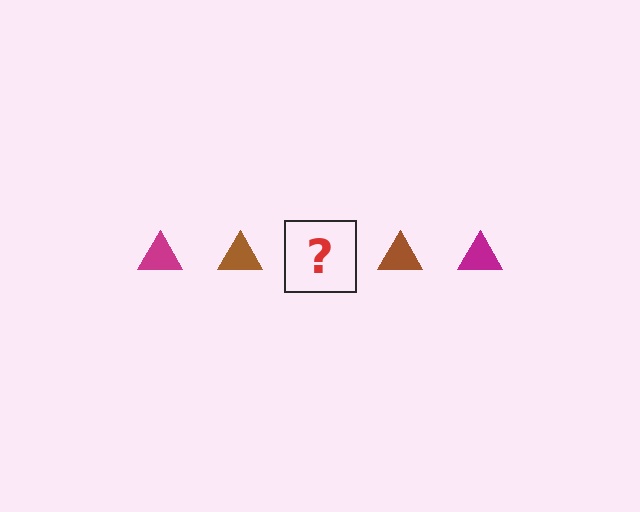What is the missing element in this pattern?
The missing element is a magenta triangle.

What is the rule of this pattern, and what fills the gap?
The rule is that the pattern cycles through magenta, brown triangles. The gap should be filled with a magenta triangle.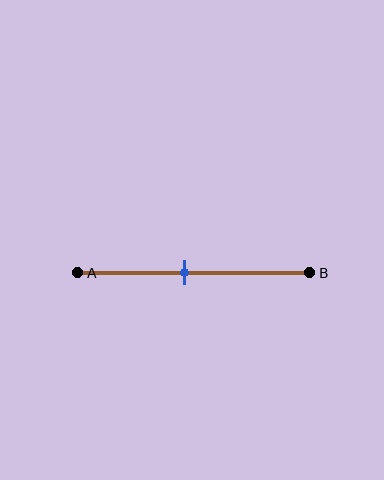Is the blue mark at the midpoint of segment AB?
No, the mark is at about 45% from A, not at the 50% midpoint.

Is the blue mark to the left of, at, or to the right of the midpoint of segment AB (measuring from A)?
The blue mark is to the left of the midpoint of segment AB.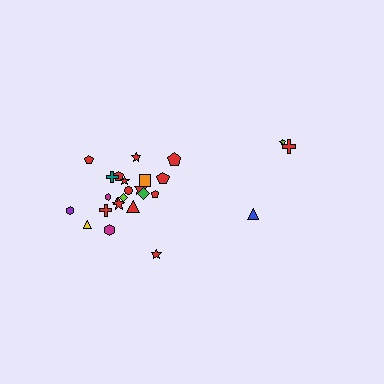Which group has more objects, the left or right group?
The left group.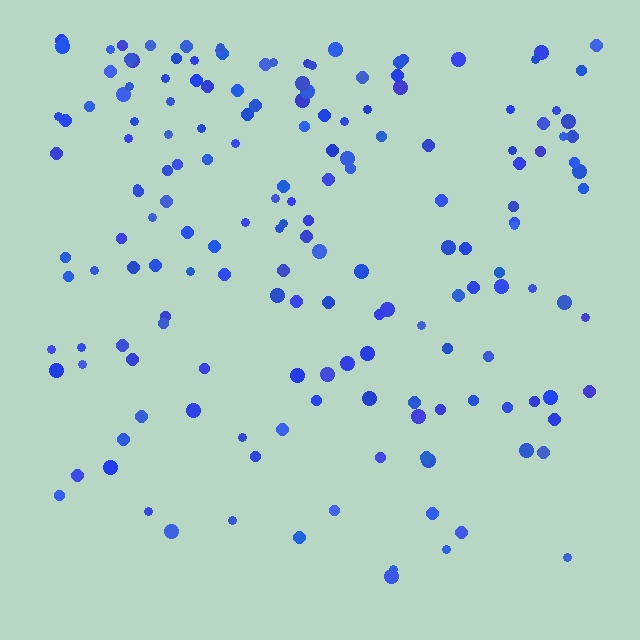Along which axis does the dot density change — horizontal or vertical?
Vertical.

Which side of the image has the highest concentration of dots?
The top.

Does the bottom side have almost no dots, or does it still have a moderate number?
Still a moderate number, just noticeably fewer than the top.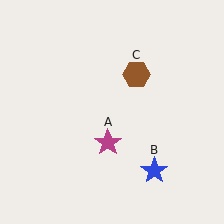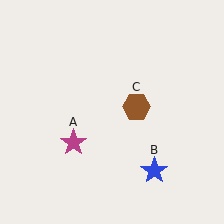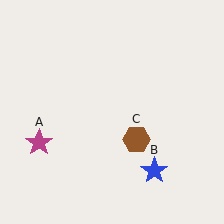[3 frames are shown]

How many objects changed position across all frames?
2 objects changed position: magenta star (object A), brown hexagon (object C).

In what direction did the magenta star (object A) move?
The magenta star (object A) moved left.